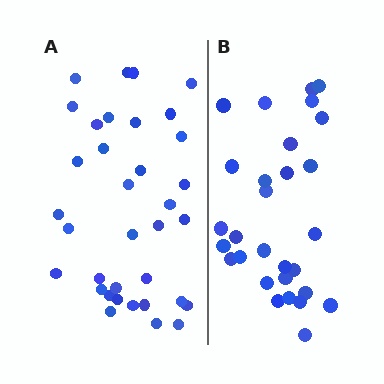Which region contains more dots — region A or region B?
Region A (the left region) has more dots.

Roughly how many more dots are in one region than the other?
Region A has about 6 more dots than region B.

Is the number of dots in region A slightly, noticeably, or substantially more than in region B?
Region A has only slightly more — the two regions are fairly close. The ratio is roughly 1.2 to 1.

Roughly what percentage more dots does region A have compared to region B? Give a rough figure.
About 20% more.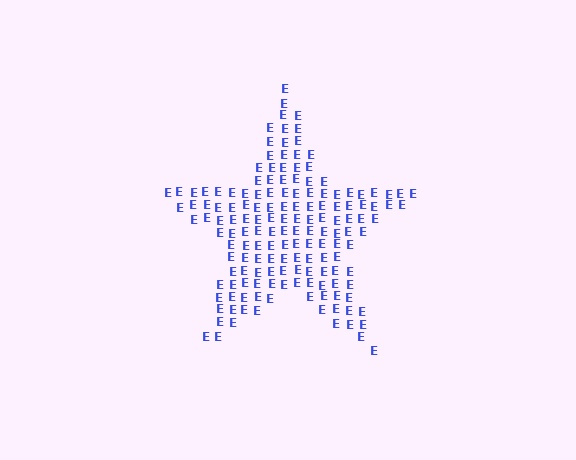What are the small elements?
The small elements are letter E's.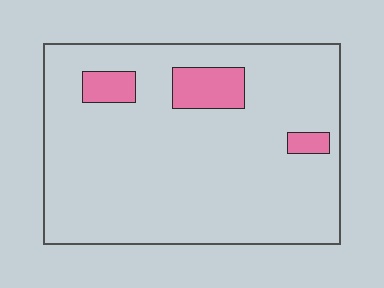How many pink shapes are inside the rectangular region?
3.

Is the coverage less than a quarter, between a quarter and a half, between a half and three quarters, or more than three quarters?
Less than a quarter.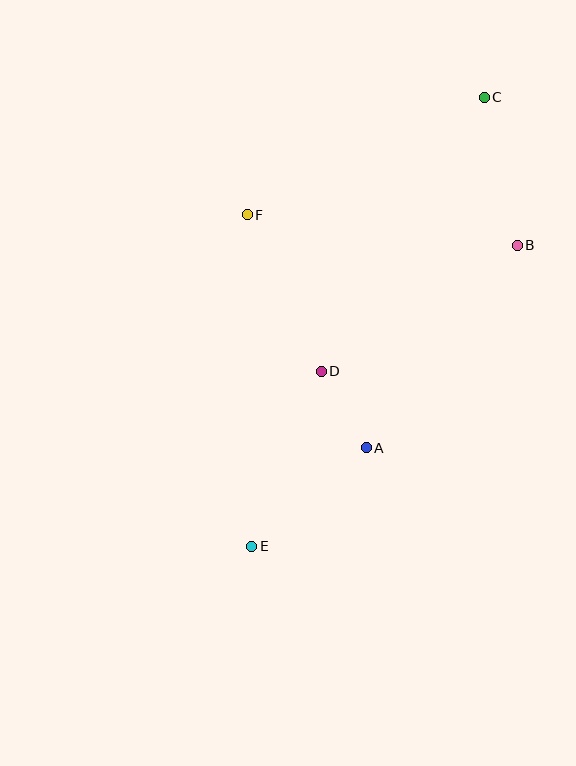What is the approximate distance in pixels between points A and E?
The distance between A and E is approximately 151 pixels.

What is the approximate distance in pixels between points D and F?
The distance between D and F is approximately 173 pixels.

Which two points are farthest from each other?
Points C and E are farthest from each other.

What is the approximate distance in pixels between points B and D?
The distance between B and D is approximately 233 pixels.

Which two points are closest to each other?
Points A and D are closest to each other.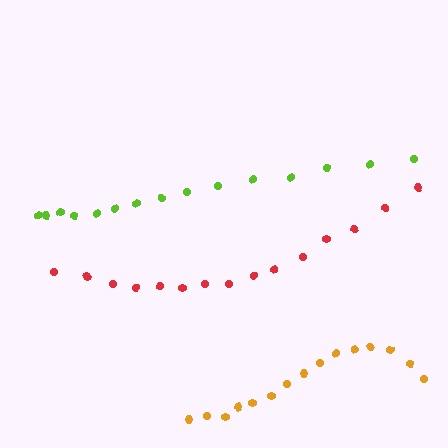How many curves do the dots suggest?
There are 3 distinct paths.